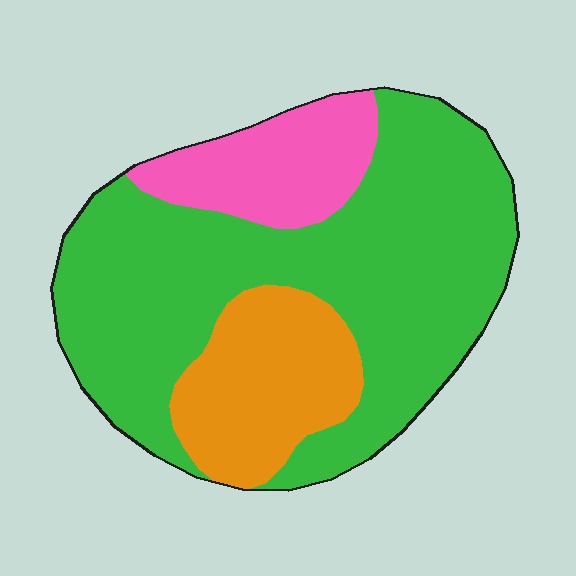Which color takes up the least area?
Pink, at roughly 15%.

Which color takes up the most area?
Green, at roughly 65%.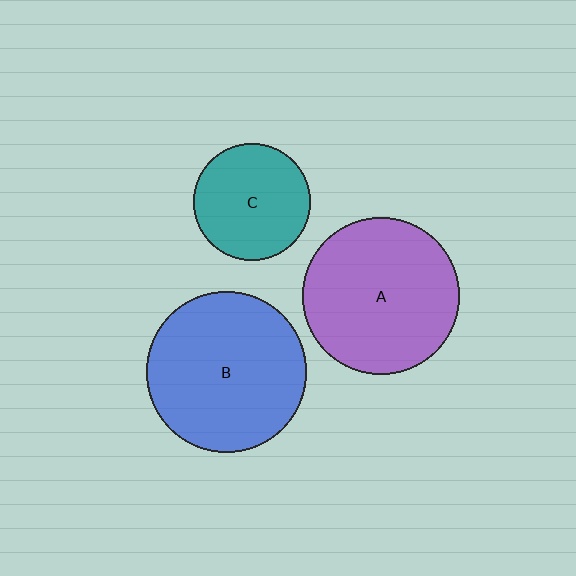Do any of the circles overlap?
No, none of the circles overlap.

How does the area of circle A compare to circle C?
Approximately 1.8 times.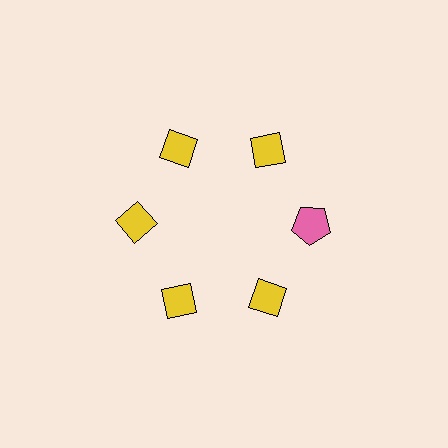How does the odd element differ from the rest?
It differs in both color (pink instead of yellow) and shape (pentagon instead of diamond).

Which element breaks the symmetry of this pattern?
The pink pentagon at roughly the 3 o'clock position breaks the symmetry. All other shapes are yellow diamonds.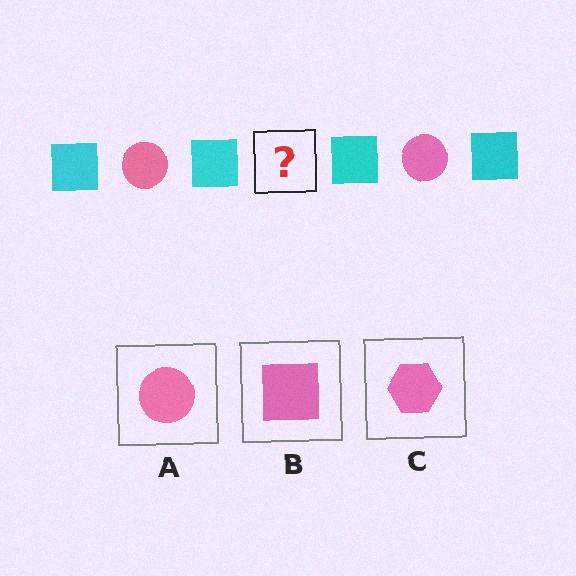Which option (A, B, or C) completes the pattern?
A.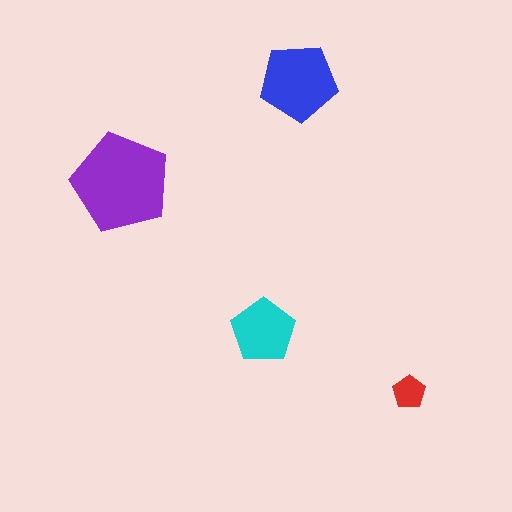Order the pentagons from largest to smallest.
the purple one, the blue one, the cyan one, the red one.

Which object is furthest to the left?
The purple pentagon is leftmost.